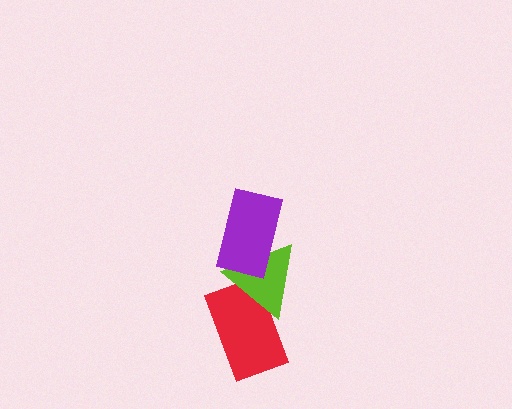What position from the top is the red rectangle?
The red rectangle is 3rd from the top.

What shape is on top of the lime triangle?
The purple rectangle is on top of the lime triangle.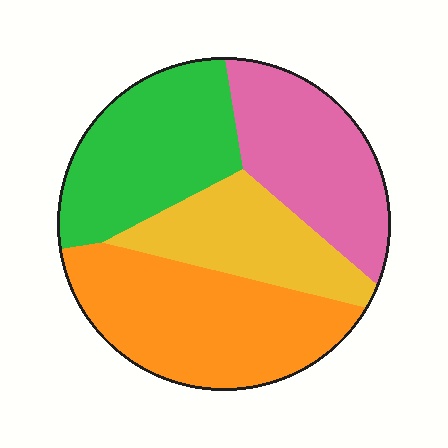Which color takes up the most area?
Orange, at roughly 30%.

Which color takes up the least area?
Yellow, at roughly 20%.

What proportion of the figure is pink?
Pink covers roughly 25% of the figure.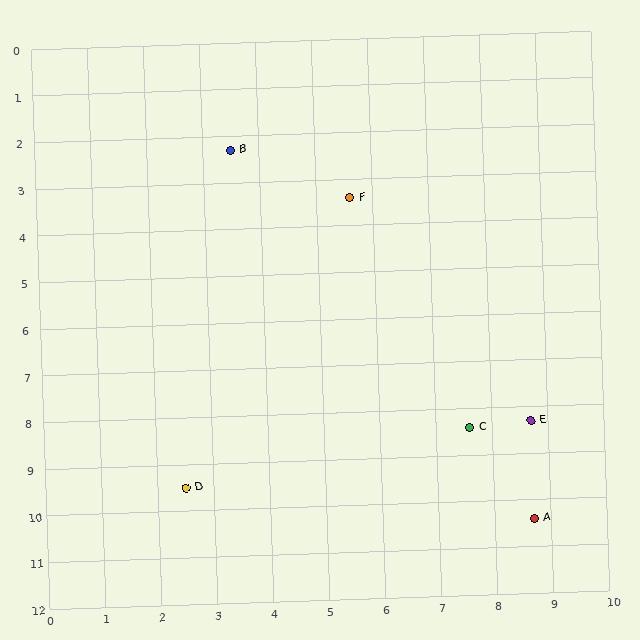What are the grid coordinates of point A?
Point A is at approximately (8.7, 10.4).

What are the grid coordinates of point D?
Point D is at approximately (2.5, 9.5).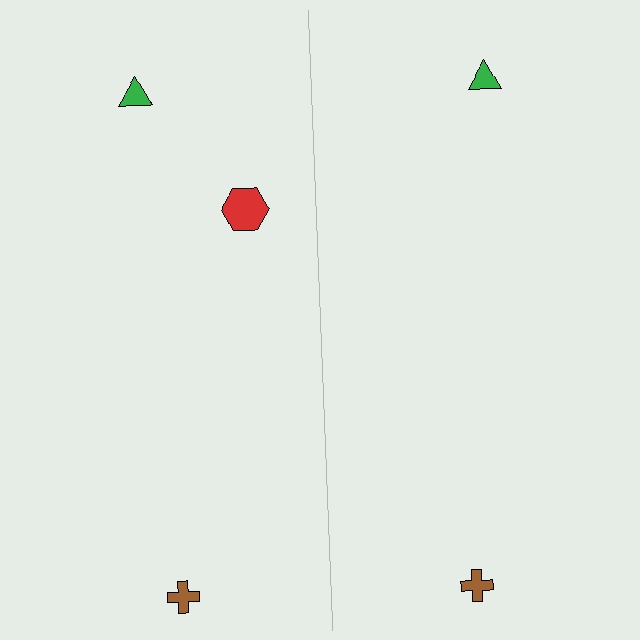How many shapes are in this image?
There are 5 shapes in this image.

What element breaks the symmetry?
A red hexagon is missing from the right side.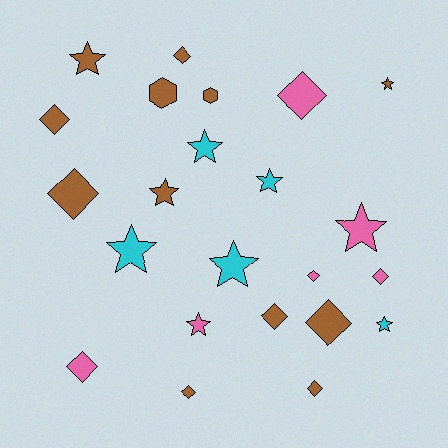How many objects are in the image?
There are 23 objects.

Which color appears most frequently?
Brown, with 12 objects.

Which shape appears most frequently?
Diamond, with 11 objects.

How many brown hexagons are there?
There are 2 brown hexagons.